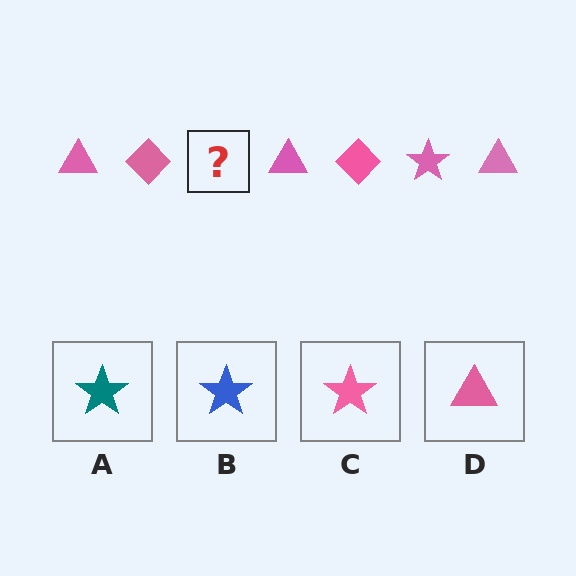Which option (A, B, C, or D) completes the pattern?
C.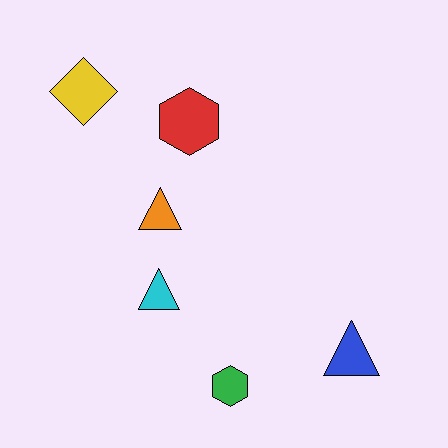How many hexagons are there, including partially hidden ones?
There are 2 hexagons.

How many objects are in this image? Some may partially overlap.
There are 6 objects.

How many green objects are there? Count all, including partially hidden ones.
There is 1 green object.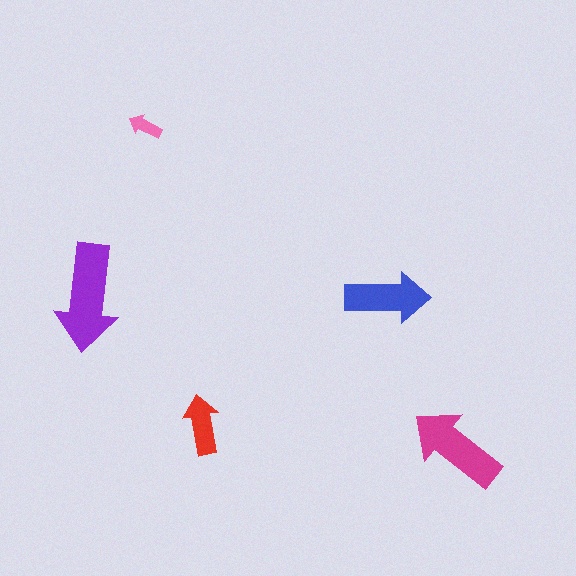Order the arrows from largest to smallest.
the purple one, the magenta one, the blue one, the red one, the pink one.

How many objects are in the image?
There are 5 objects in the image.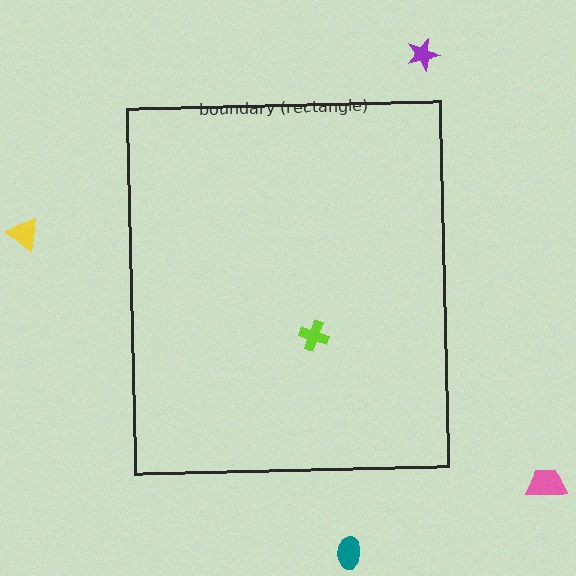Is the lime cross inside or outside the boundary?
Inside.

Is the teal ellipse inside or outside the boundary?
Outside.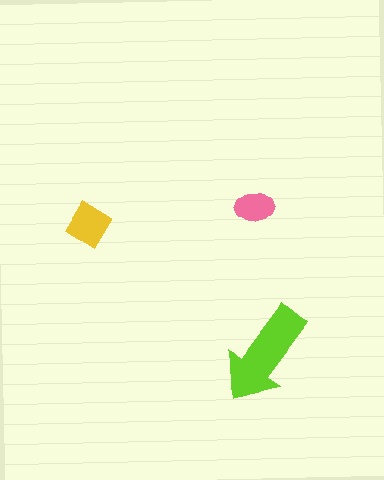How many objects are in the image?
There are 3 objects in the image.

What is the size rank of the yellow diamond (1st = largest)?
2nd.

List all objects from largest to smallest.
The lime arrow, the yellow diamond, the pink ellipse.